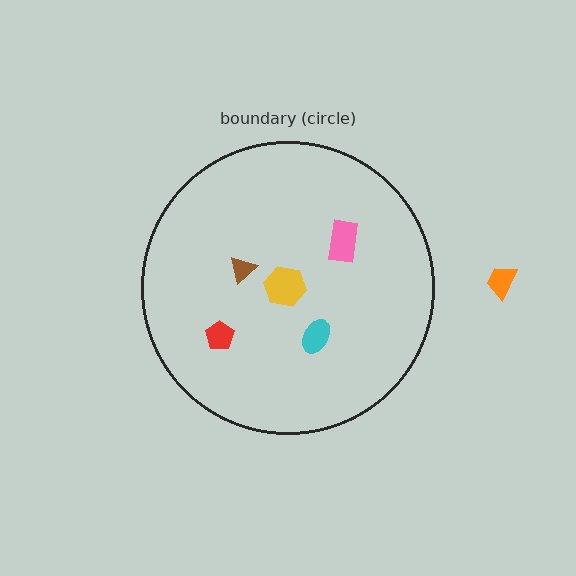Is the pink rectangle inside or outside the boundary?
Inside.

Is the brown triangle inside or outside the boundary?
Inside.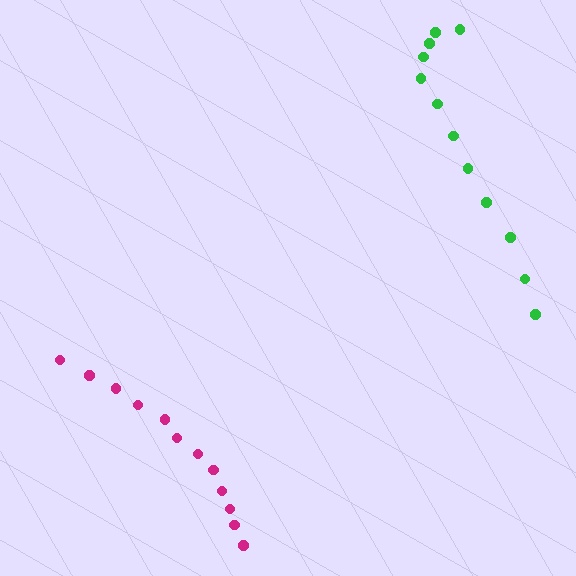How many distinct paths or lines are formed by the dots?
There are 2 distinct paths.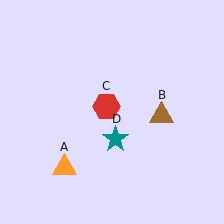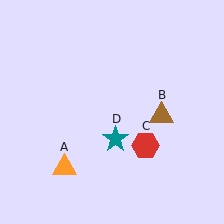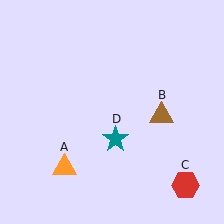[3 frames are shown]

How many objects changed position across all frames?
1 object changed position: red hexagon (object C).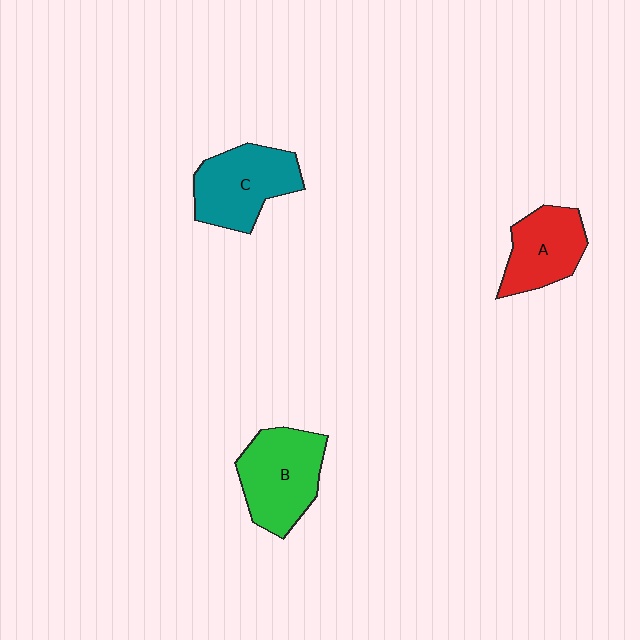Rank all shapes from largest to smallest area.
From largest to smallest: B (green), C (teal), A (red).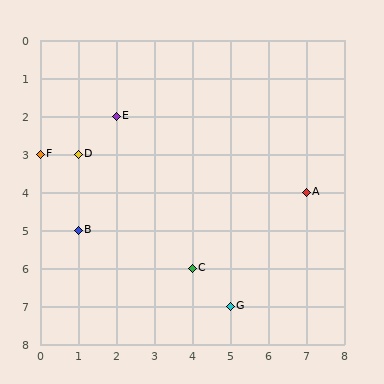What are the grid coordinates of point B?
Point B is at grid coordinates (1, 5).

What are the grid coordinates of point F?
Point F is at grid coordinates (0, 3).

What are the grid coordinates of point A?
Point A is at grid coordinates (7, 4).